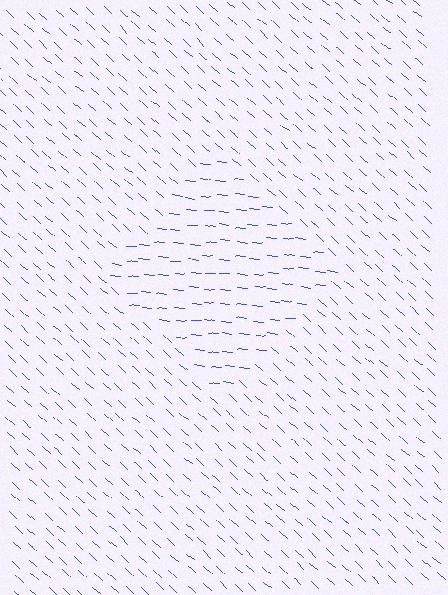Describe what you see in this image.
The image is filled with small blue line segments. A diamond region in the image has lines oriented differently from the surrounding lines, creating a visible texture boundary.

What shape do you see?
I see a diamond.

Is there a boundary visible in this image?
Yes, there is a texture boundary formed by a change in line orientation.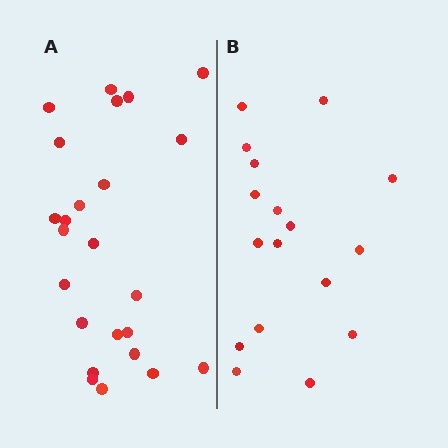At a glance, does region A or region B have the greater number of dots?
Region A (the left region) has more dots.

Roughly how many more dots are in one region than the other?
Region A has roughly 8 or so more dots than region B.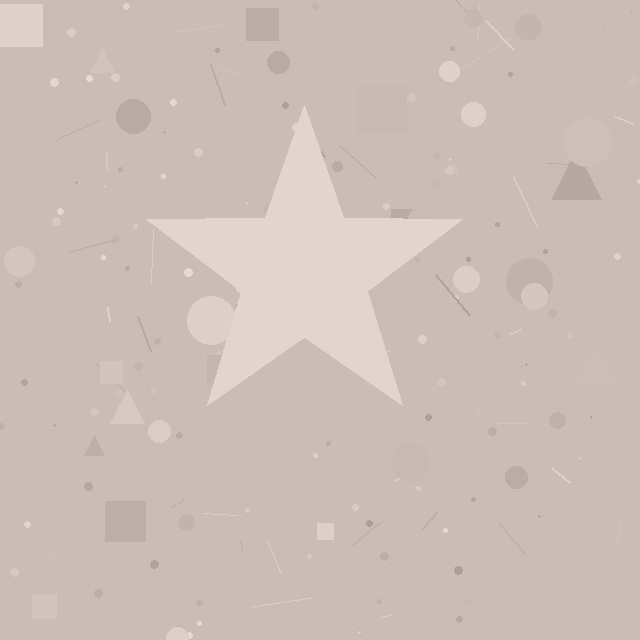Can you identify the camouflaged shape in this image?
The camouflaged shape is a star.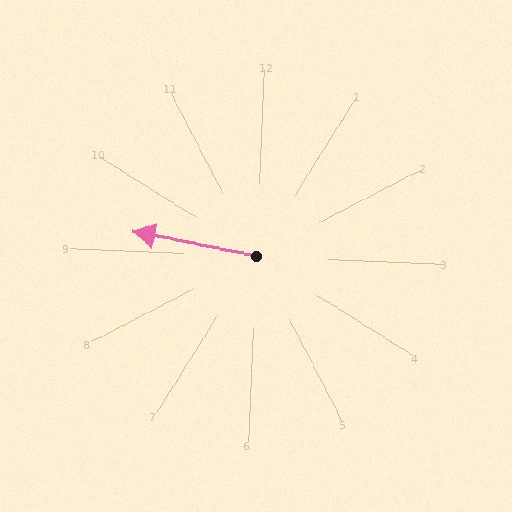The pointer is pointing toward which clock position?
Roughly 9 o'clock.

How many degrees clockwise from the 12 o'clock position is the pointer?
Approximately 279 degrees.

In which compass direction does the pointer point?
West.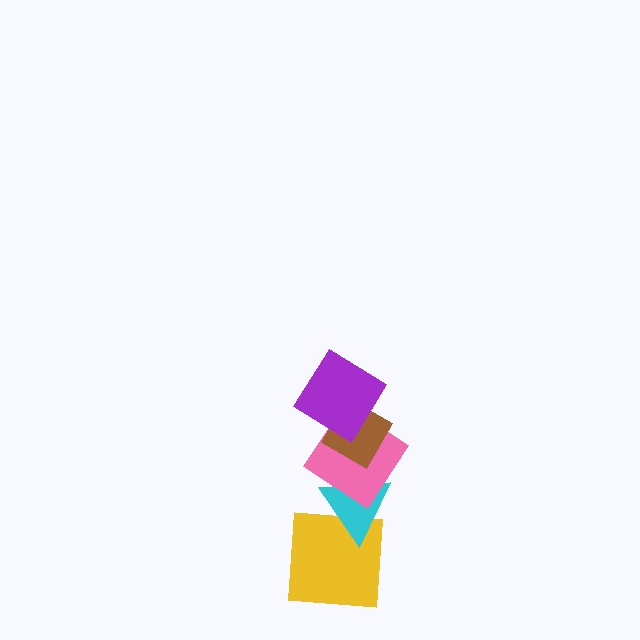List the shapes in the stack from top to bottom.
From top to bottom: the purple diamond, the brown diamond, the pink diamond, the cyan triangle, the yellow square.